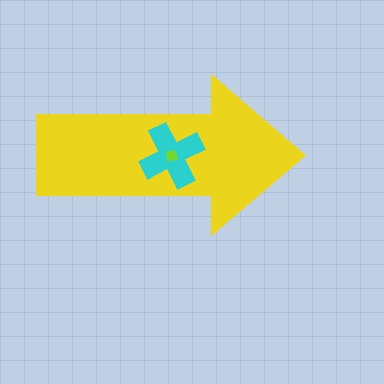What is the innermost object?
The lime square.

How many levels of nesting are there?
3.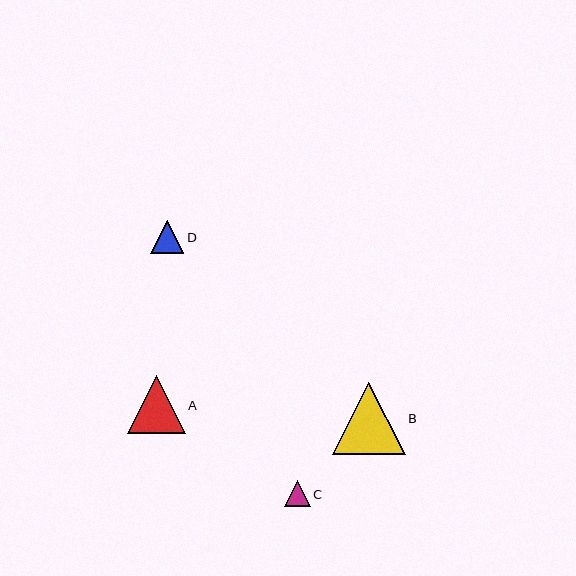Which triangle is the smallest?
Triangle C is the smallest with a size of approximately 26 pixels.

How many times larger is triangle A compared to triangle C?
Triangle A is approximately 2.2 times the size of triangle C.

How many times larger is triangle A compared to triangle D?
Triangle A is approximately 1.7 times the size of triangle D.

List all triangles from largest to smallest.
From largest to smallest: B, A, D, C.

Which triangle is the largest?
Triangle B is the largest with a size of approximately 72 pixels.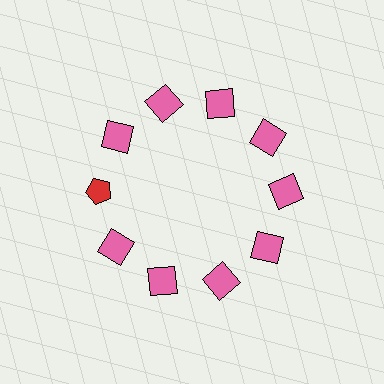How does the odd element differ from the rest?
It differs in both color (red instead of pink) and shape (pentagon instead of square).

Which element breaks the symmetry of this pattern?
The red pentagon at roughly the 9 o'clock position breaks the symmetry. All other shapes are pink squares.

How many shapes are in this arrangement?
There are 10 shapes arranged in a ring pattern.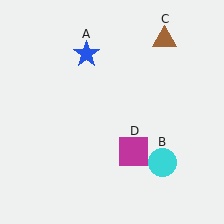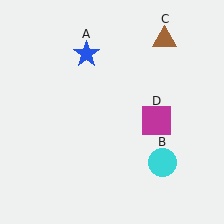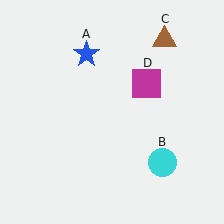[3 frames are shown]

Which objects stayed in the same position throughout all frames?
Blue star (object A) and cyan circle (object B) and brown triangle (object C) remained stationary.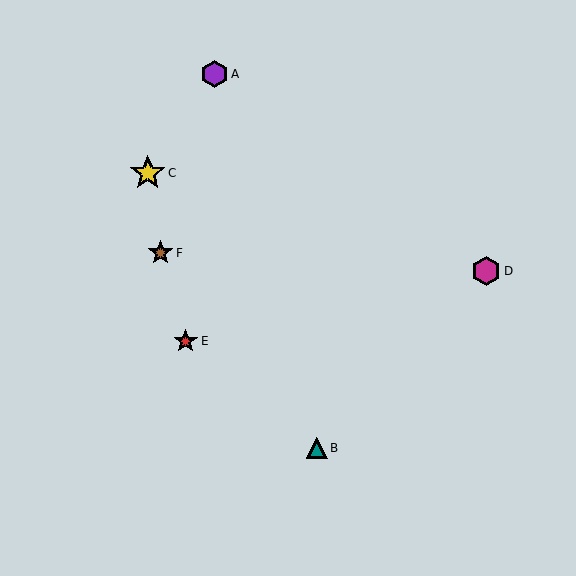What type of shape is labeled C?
Shape C is a yellow star.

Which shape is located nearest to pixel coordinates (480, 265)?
The magenta hexagon (labeled D) at (486, 271) is nearest to that location.